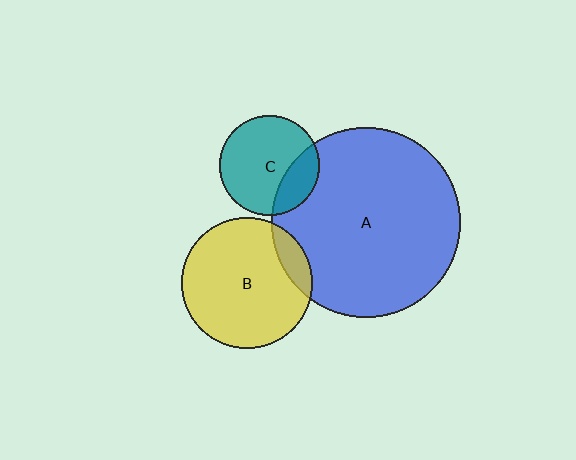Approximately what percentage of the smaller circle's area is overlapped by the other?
Approximately 10%.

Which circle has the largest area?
Circle A (blue).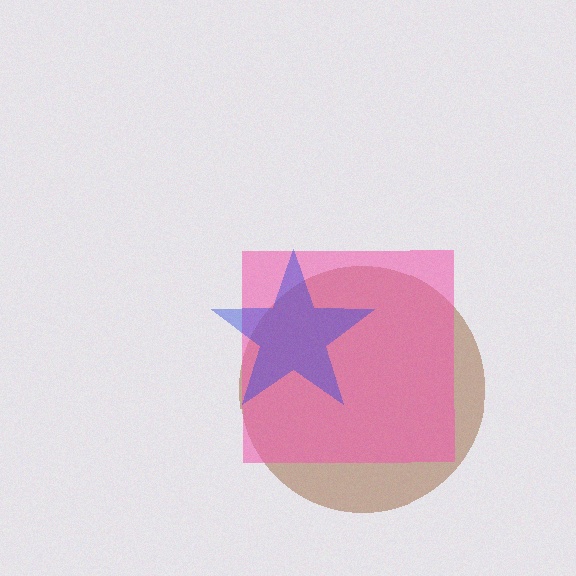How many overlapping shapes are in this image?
There are 3 overlapping shapes in the image.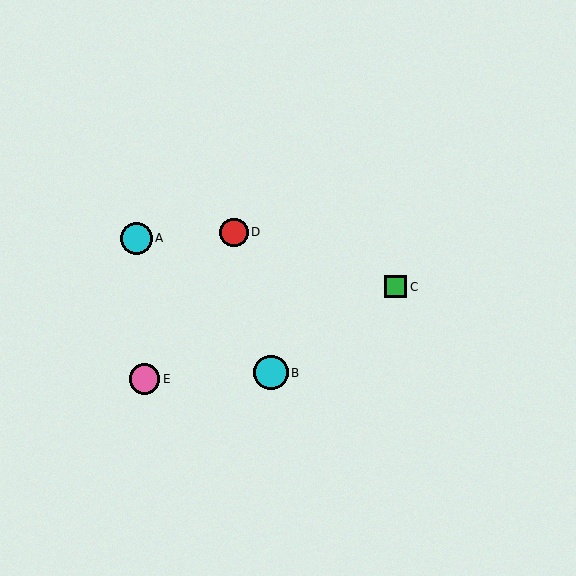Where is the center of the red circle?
The center of the red circle is at (234, 232).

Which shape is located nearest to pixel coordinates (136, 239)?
The cyan circle (labeled A) at (136, 238) is nearest to that location.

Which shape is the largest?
The cyan circle (labeled B) is the largest.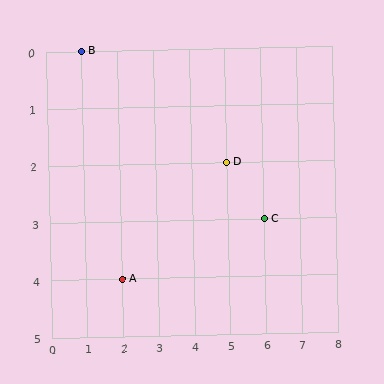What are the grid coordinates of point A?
Point A is at grid coordinates (2, 4).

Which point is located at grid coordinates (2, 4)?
Point A is at (2, 4).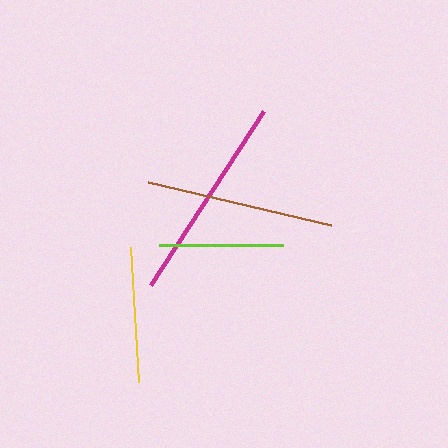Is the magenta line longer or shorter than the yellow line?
The magenta line is longer than the yellow line.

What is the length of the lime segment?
The lime segment is approximately 124 pixels long.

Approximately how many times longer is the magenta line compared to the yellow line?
The magenta line is approximately 1.5 times the length of the yellow line.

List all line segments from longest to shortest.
From longest to shortest: magenta, brown, yellow, lime, blue.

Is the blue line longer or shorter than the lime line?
The lime line is longer than the blue line.